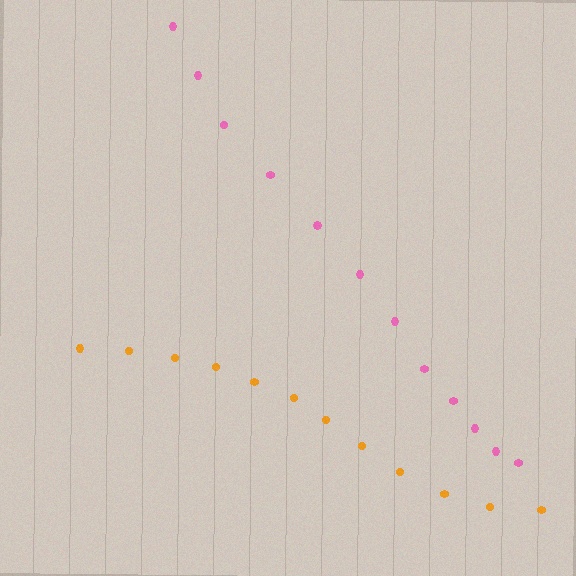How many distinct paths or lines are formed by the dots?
There are 2 distinct paths.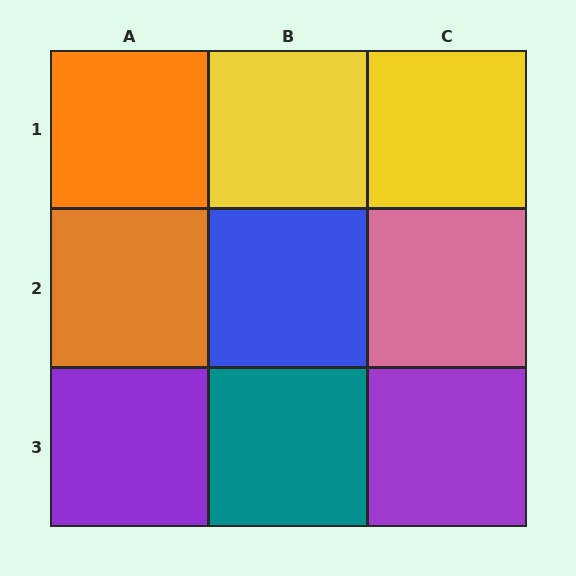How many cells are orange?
2 cells are orange.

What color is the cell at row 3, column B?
Teal.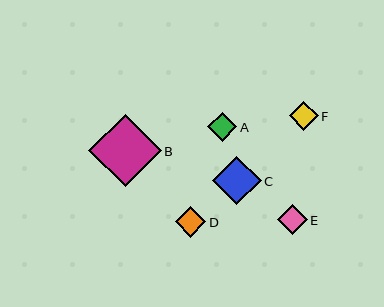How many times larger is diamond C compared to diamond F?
Diamond C is approximately 1.7 times the size of diamond F.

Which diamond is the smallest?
Diamond F is the smallest with a size of approximately 29 pixels.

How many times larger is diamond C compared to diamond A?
Diamond C is approximately 1.6 times the size of diamond A.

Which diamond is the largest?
Diamond B is the largest with a size of approximately 73 pixels.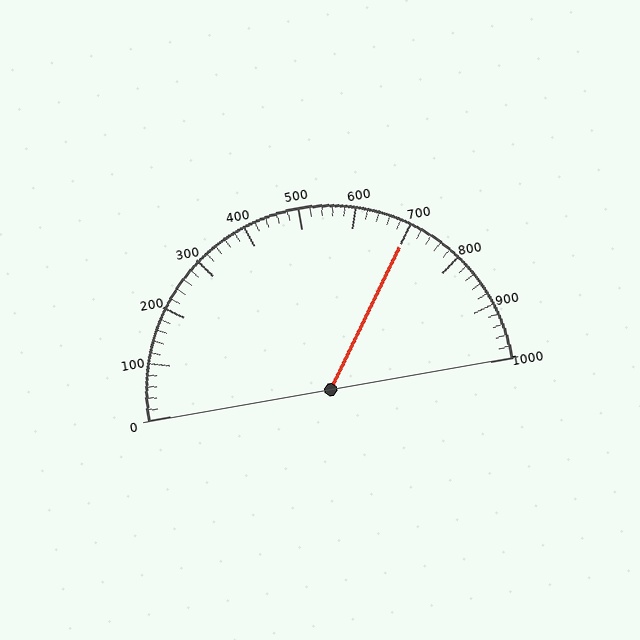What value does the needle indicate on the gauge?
The needle indicates approximately 700.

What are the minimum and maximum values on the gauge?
The gauge ranges from 0 to 1000.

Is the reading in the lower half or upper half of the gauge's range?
The reading is in the upper half of the range (0 to 1000).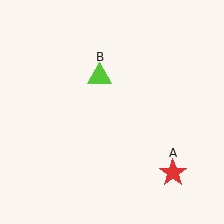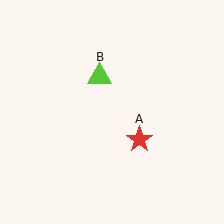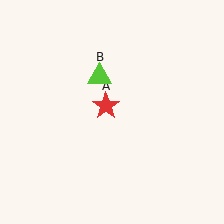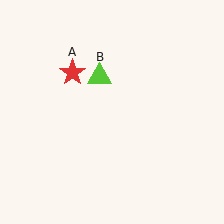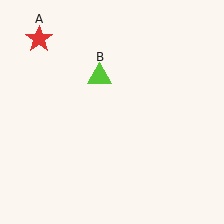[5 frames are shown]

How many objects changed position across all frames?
1 object changed position: red star (object A).